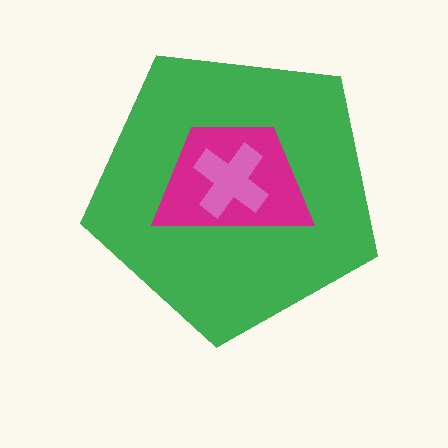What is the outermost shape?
The green pentagon.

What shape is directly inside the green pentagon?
The magenta trapezoid.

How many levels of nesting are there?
3.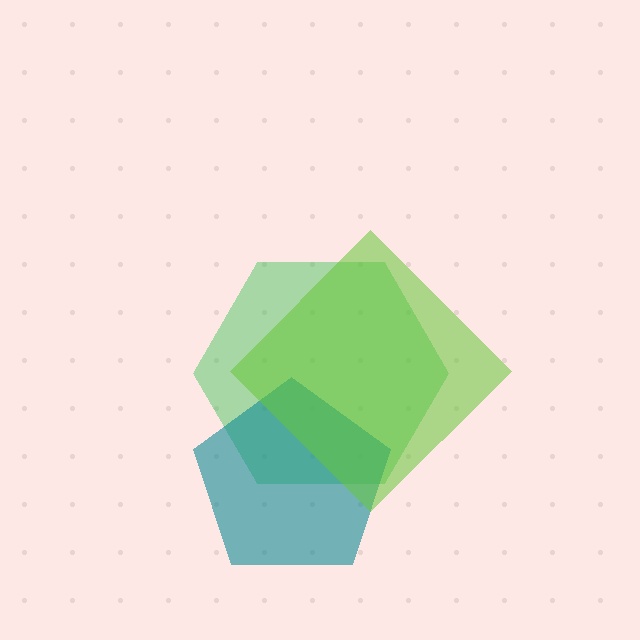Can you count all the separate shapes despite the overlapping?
Yes, there are 3 separate shapes.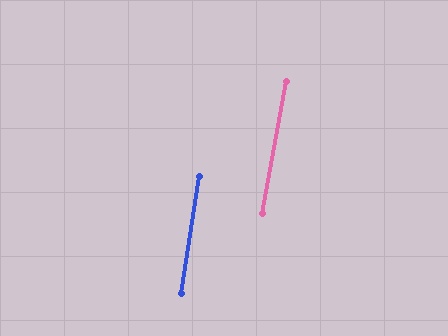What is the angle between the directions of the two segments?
Approximately 2 degrees.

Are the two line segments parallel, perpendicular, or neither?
Parallel — their directions differ by only 1.7°.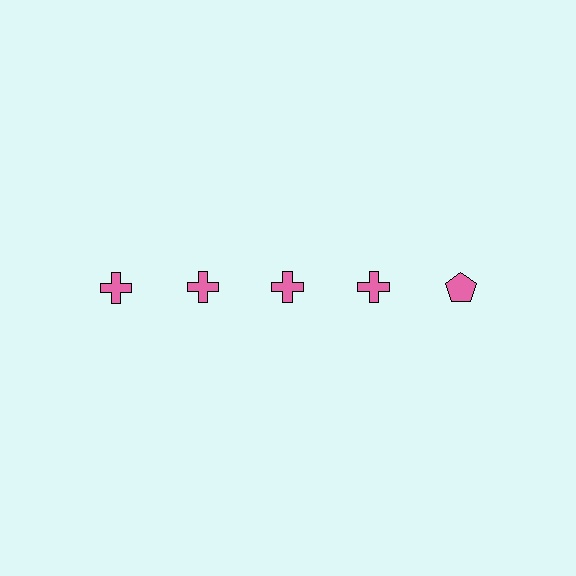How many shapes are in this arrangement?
There are 5 shapes arranged in a grid pattern.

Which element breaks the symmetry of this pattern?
The pink pentagon in the top row, rightmost column breaks the symmetry. All other shapes are pink crosses.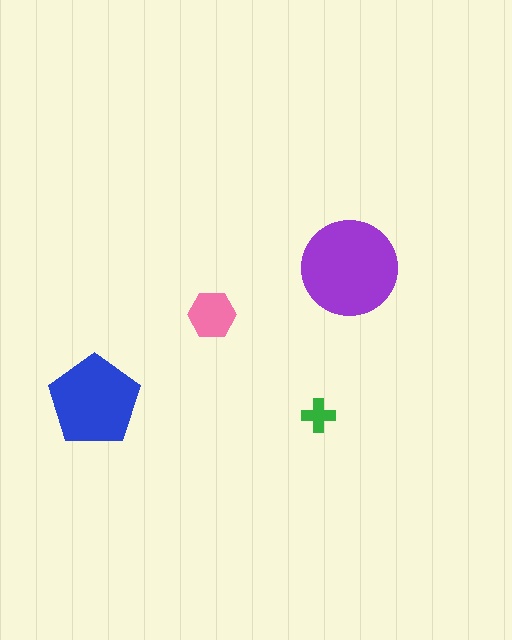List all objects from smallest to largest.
The green cross, the pink hexagon, the blue pentagon, the purple circle.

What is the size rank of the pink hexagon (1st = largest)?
3rd.